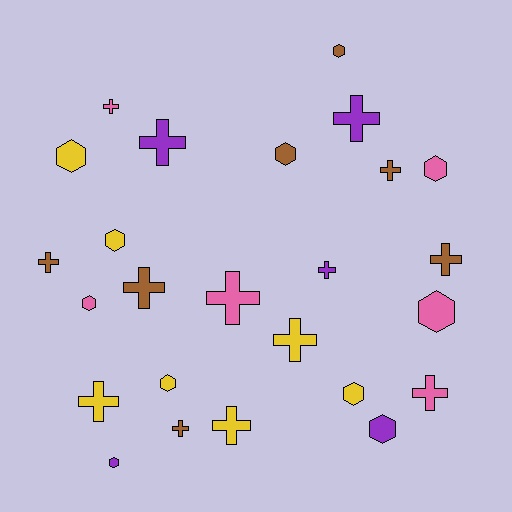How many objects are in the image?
There are 25 objects.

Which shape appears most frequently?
Cross, with 14 objects.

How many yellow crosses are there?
There are 3 yellow crosses.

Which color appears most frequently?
Brown, with 7 objects.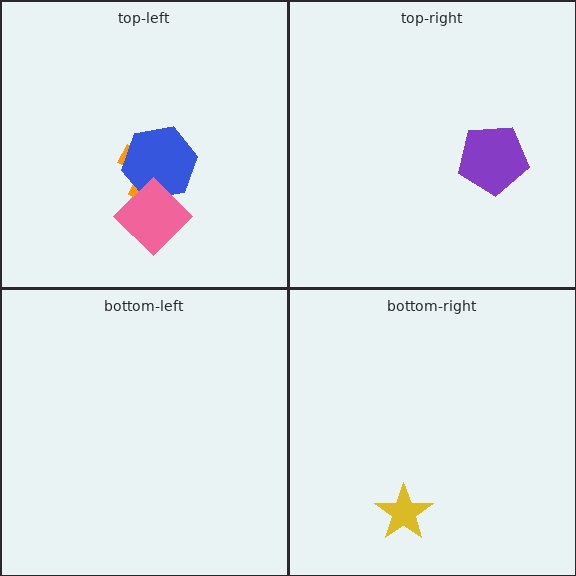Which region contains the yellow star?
The bottom-right region.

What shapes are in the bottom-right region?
The yellow star.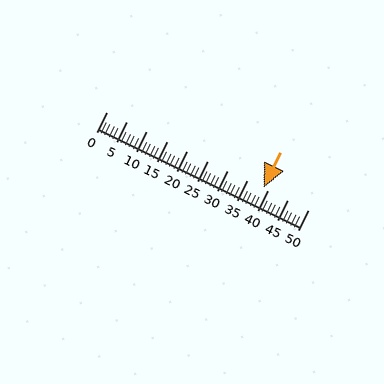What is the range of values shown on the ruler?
The ruler shows values from 0 to 50.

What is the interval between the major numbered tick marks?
The major tick marks are spaced 5 units apart.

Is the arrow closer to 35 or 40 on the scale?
The arrow is closer to 40.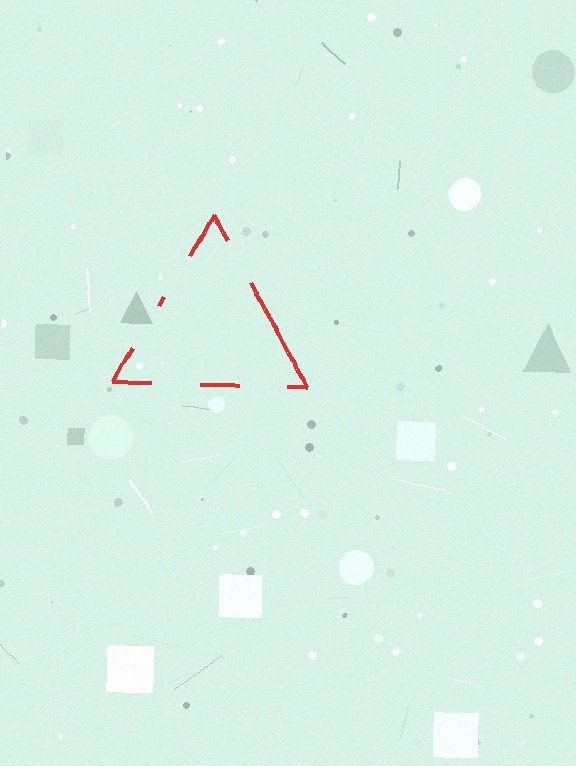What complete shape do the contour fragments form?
The contour fragments form a triangle.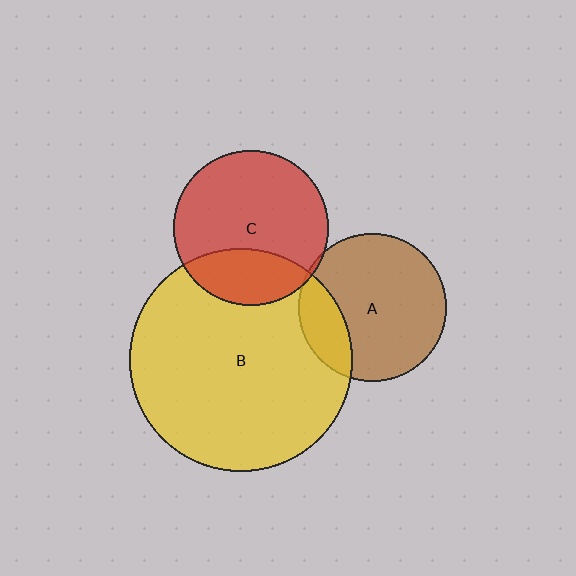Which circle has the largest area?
Circle B (yellow).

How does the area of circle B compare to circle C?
Approximately 2.1 times.